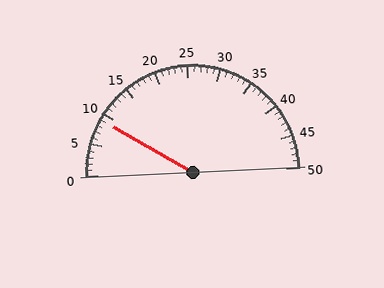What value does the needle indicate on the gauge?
The needle indicates approximately 9.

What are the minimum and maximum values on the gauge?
The gauge ranges from 0 to 50.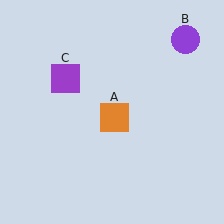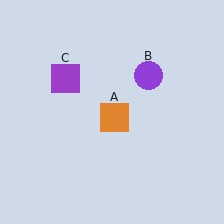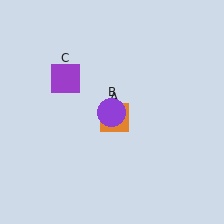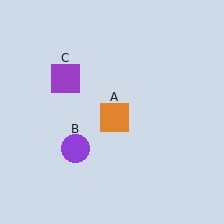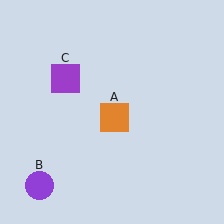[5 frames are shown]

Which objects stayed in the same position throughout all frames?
Orange square (object A) and purple square (object C) remained stationary.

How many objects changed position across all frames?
1 object changed position: purple circle (object B).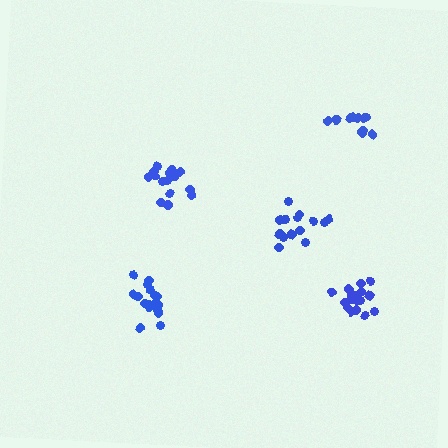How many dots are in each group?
Group 1: 17 dots, Group 2: 11 dots, Group 3: 15 dots, Group 4: 17 dots, Group 5: 15 dots (75 total).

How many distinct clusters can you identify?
There are 5 distinct clusters.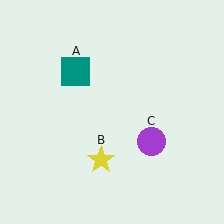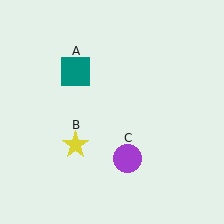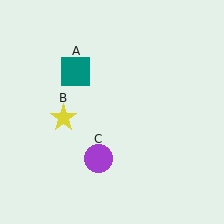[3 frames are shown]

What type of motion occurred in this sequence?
The yellow star (object B), purple circle (object C) rotated clockwise around the center of the scene.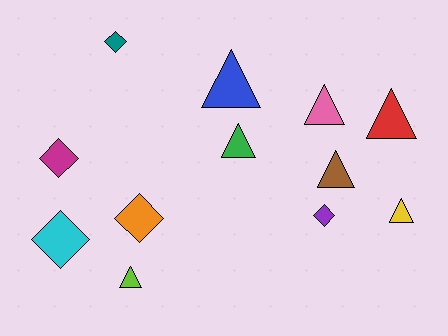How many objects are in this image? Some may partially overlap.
There are 12 objects.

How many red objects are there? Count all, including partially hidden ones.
There is 1 red object.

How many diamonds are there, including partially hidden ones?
There are 5 diamonds.